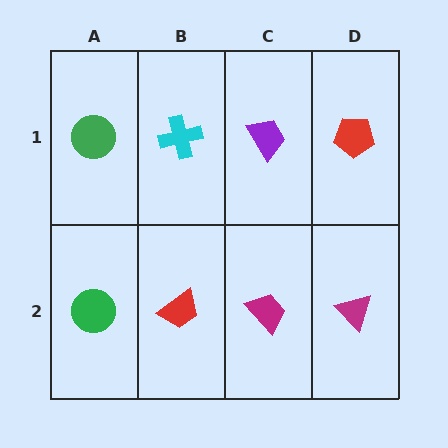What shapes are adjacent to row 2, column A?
A green circle (row 1, column A), a red trapezoid (row 2, column B).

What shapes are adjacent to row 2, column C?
A purple trapezoid (row 1, column C), a red trapezoid (row 2, column B), a magenta triangle (row 2, column D).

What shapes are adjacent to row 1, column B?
A red trapezoid (row 2, column B), a green circle (row 1, column A), a purple trapezoid (row 1, column C).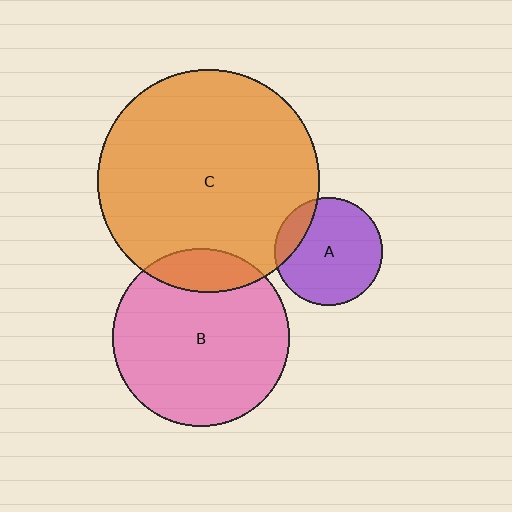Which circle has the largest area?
Circle C (orange).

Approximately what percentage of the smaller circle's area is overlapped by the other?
Approximately 15%.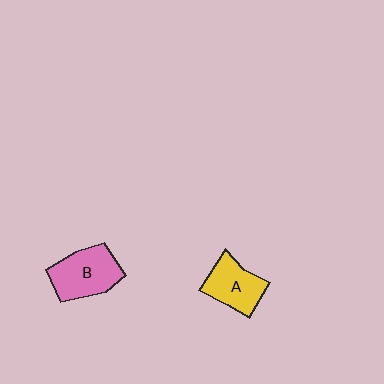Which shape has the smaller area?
Shape A (yellow).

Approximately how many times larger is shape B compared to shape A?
Approximately 1.2 times.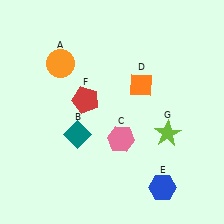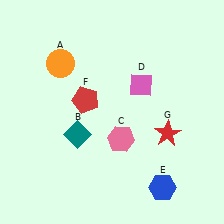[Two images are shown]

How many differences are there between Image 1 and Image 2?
There are 2 differences between the two images.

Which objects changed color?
D changed from orange to pink. G changed from lime to red.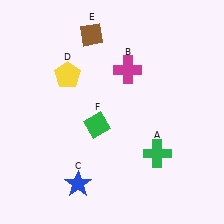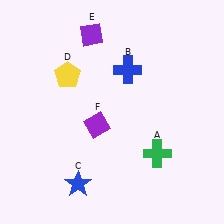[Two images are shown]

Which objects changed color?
B changed from magenta to blue. E changed from brown to purple. F changed from green to purple.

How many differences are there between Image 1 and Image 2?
There are 3 differences between the two images.